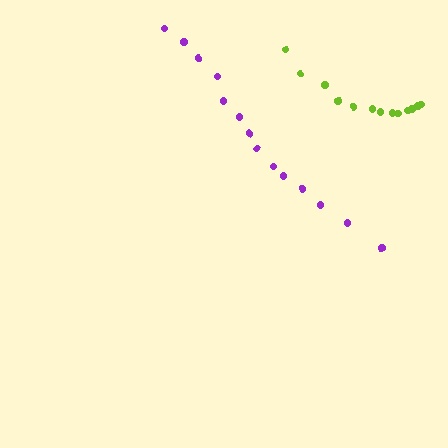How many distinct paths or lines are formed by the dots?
There are 2 distinct paths.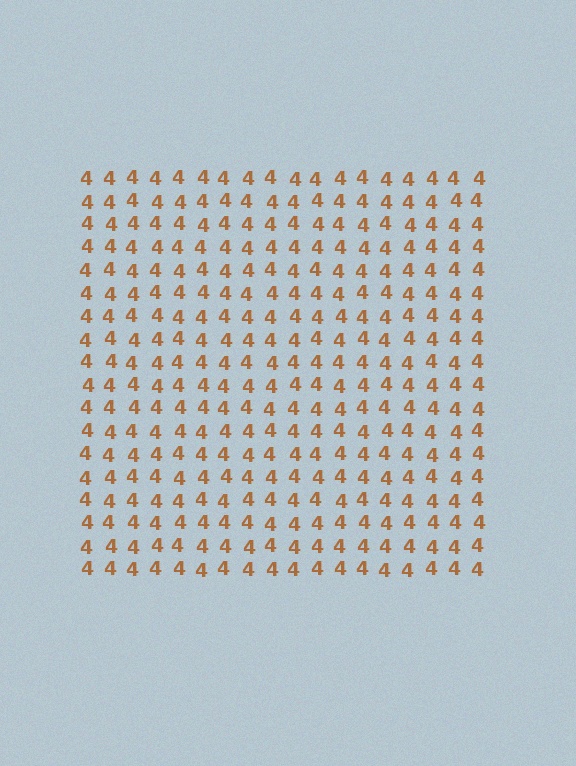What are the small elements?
The small elements are digit 4's.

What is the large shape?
The large shape is a square.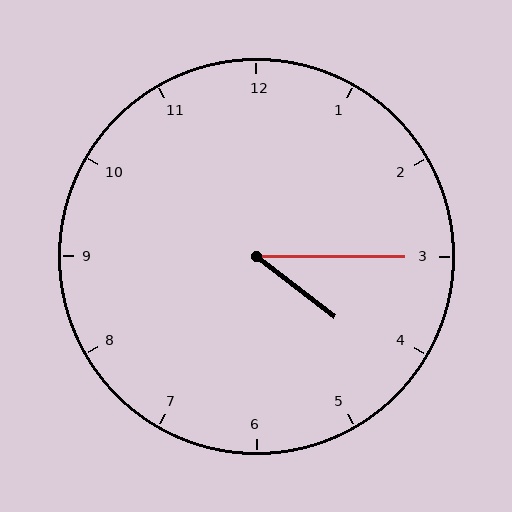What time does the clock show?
4:15.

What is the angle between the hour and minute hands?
Approximately 38 degrees.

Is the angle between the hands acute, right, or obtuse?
It is acute.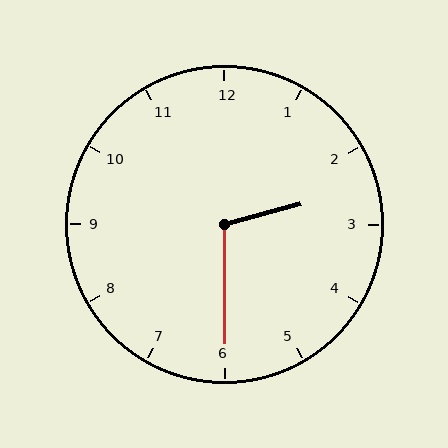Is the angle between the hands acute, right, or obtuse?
It is obtuse.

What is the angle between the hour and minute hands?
Approximately 105 degrees.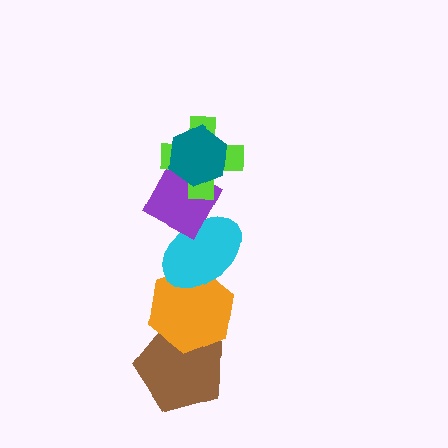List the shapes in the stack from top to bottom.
From top to bottom: the teal hexagon, the lime cross, the purple diamond, the cyan ellipse, the orange hexagon, the brown pentagon.